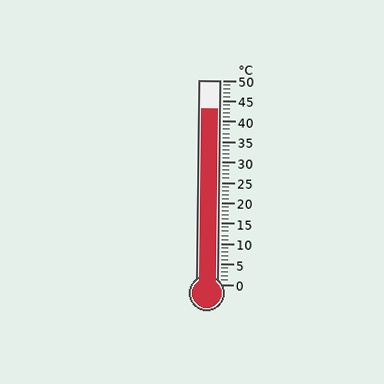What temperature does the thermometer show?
The thermometer shows approximately 43°C.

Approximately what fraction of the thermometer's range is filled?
The thermometer is filled to approximately 85% of its range.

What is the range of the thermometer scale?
The thermometer scale ranges from 0°C to 50°C.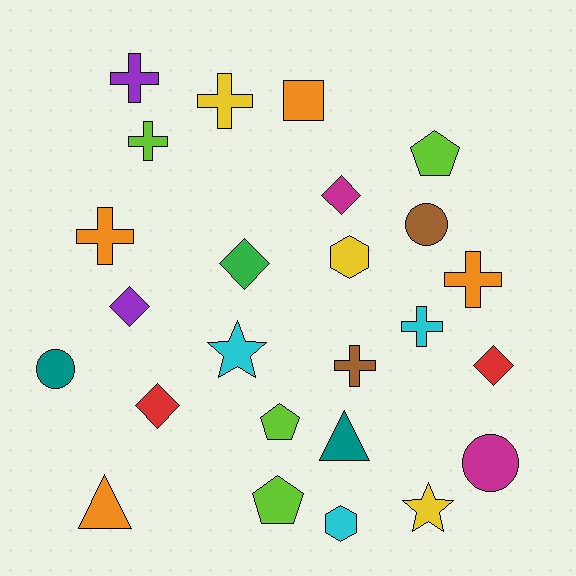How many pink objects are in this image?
There are no pink objects.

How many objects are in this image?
There are 25 objects.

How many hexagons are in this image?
There are 2 hexagons.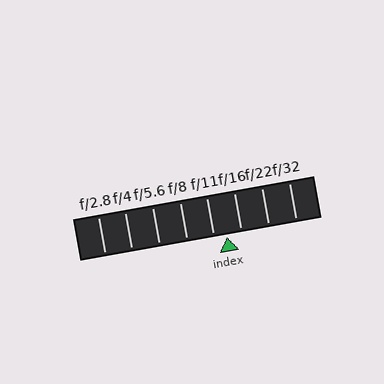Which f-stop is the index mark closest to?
The index mark is closest to f/11.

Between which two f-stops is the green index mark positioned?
The index mark is between f/11 and f/16.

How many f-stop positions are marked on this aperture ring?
There are 8 f-stop positions marked.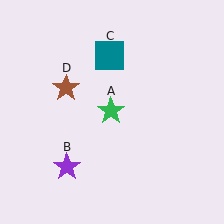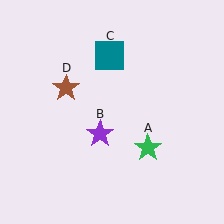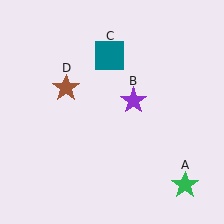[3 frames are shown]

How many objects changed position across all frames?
2 objects changed position: green star (object A), purple star (object B).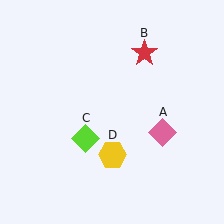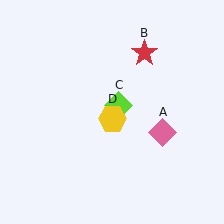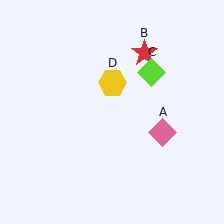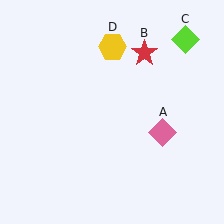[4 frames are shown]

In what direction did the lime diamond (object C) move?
The lime diamond (object C) moved up and to the right.